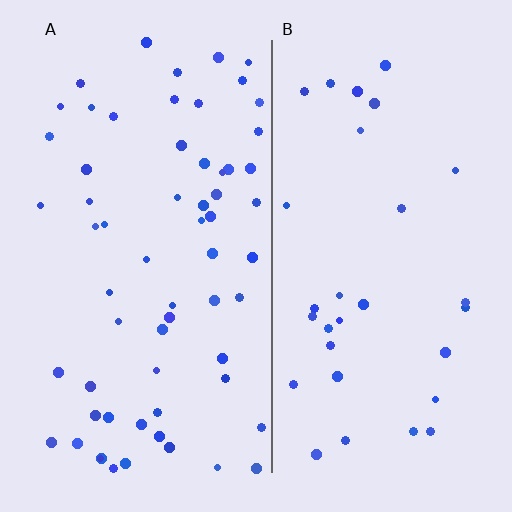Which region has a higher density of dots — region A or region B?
A (the left).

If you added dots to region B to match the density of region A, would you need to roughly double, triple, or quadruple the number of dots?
Approximately double.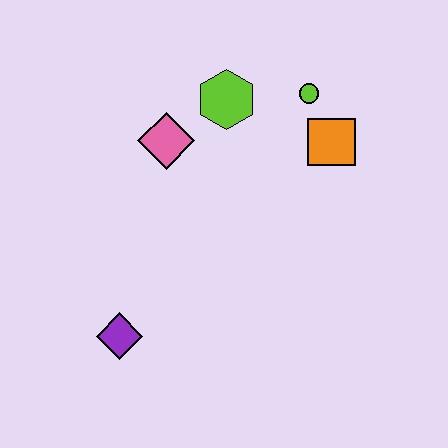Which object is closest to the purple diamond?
The pink diamond is closest to the purple diamond.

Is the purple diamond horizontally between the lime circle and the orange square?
No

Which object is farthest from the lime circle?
The purple diamond is farthest from the lime circle.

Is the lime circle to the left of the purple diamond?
No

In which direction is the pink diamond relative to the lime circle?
The pink diamond is to the left of the lime circle.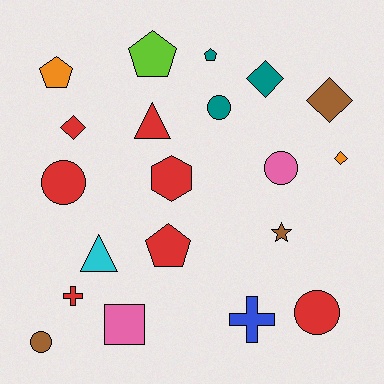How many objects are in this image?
There are 20 objects.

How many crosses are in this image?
There are 2 crosses.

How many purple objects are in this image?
There are no purple objects.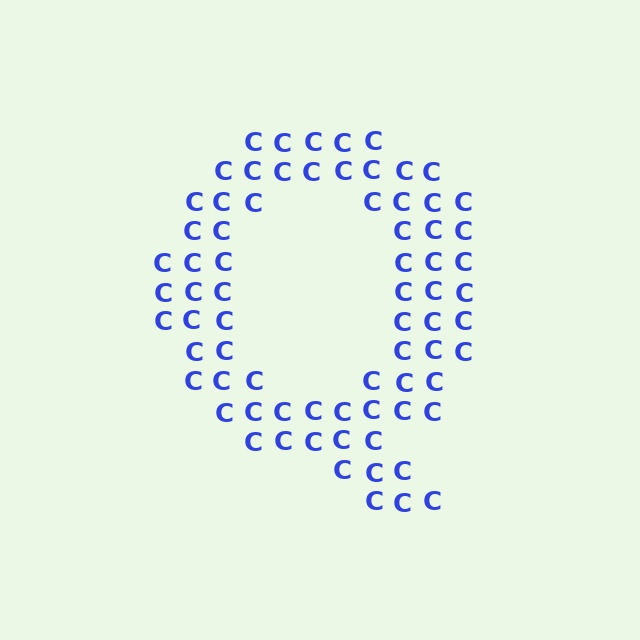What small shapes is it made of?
It is made of small letter C's.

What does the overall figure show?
The overall figure shows the letter Q.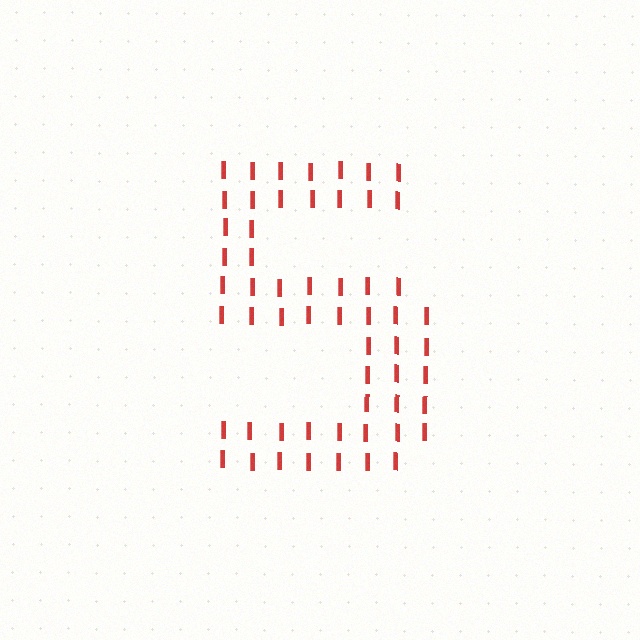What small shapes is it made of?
It is made of small letter I's.